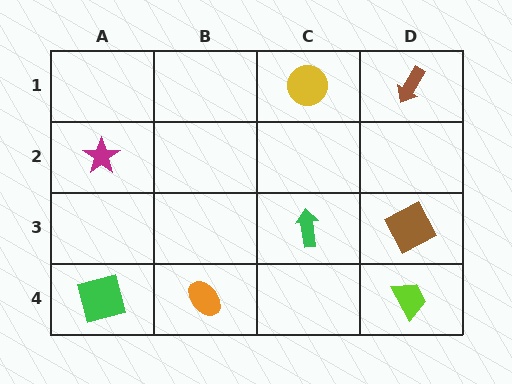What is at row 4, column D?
A lime trapezoid.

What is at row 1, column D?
A brown arrow.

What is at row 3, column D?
A brown square.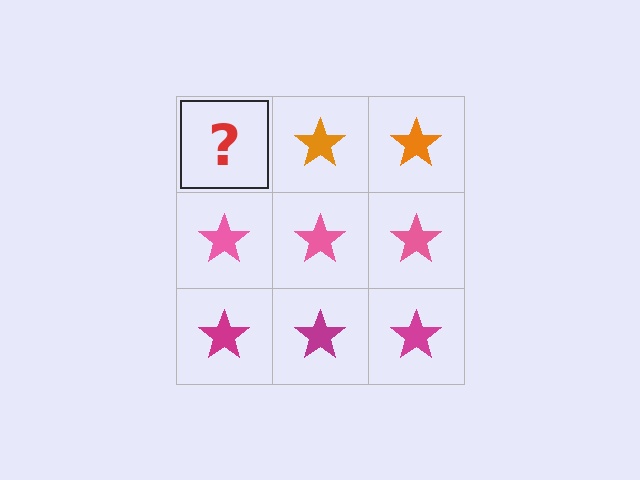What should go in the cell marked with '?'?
The missing cell should contain an orange star.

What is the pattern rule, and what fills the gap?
The rule is that each row has a consistent color. The gap should be filled with an orange star.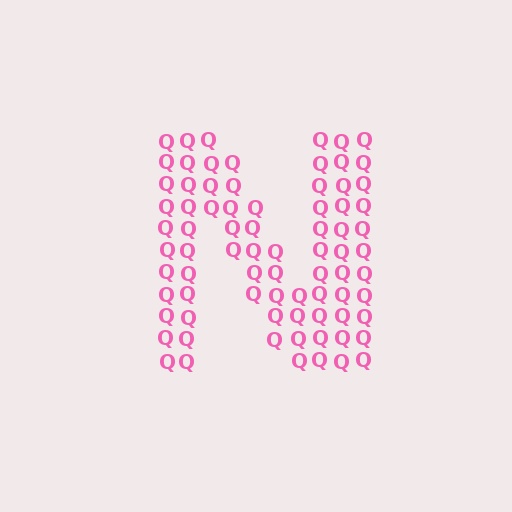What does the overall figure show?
The overall figure shows the letter N.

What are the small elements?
The small elements are letter Q's.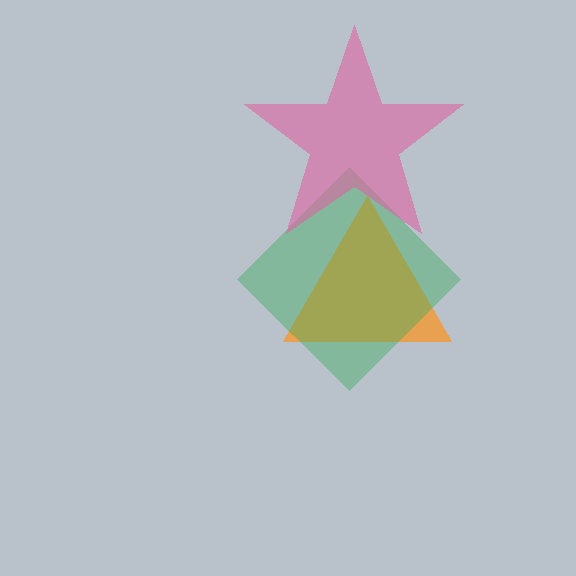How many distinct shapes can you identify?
There are 3 distinct shapes: an orange triangle, a green diamond, a pink star.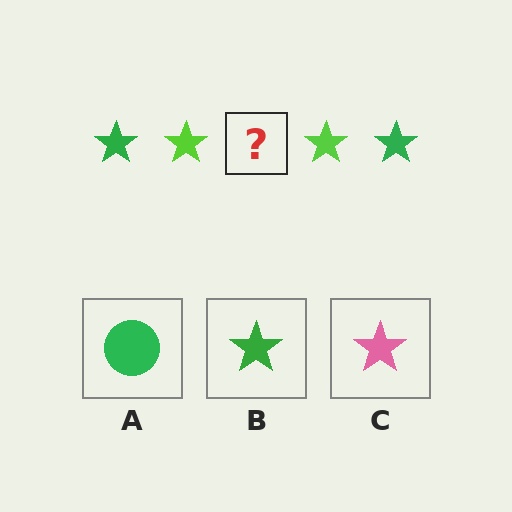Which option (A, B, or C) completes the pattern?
B.